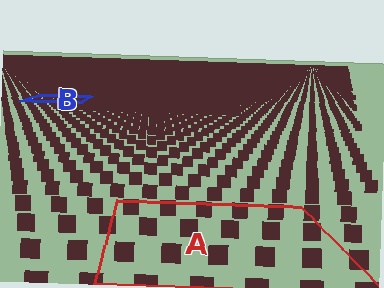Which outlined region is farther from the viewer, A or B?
Region B is farther from the viewer — the texture elements inside it appear smaller and more densely packed.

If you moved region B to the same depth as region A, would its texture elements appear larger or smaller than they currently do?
They would appear larger. At a closer depth, the same texture elements are projected at a bigger on-screen size.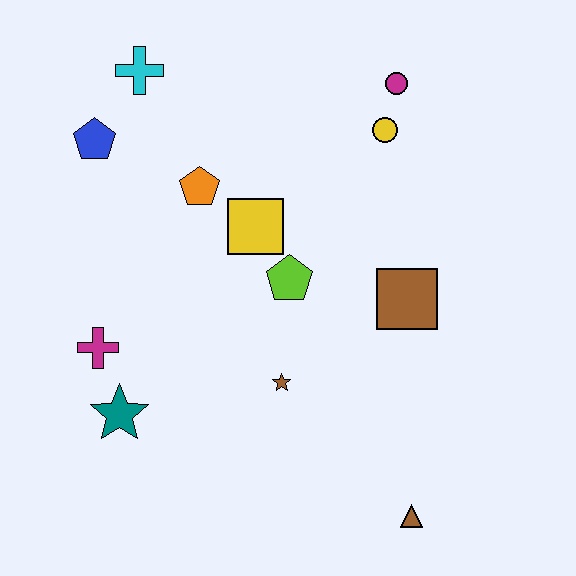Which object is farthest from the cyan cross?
The brown triangle is farthest from the cyan cross.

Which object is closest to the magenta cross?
The teal star is closest to the magenta cross.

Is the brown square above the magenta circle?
No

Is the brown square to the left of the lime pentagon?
No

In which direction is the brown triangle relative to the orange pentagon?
The brown triangle is below the orange pentagon.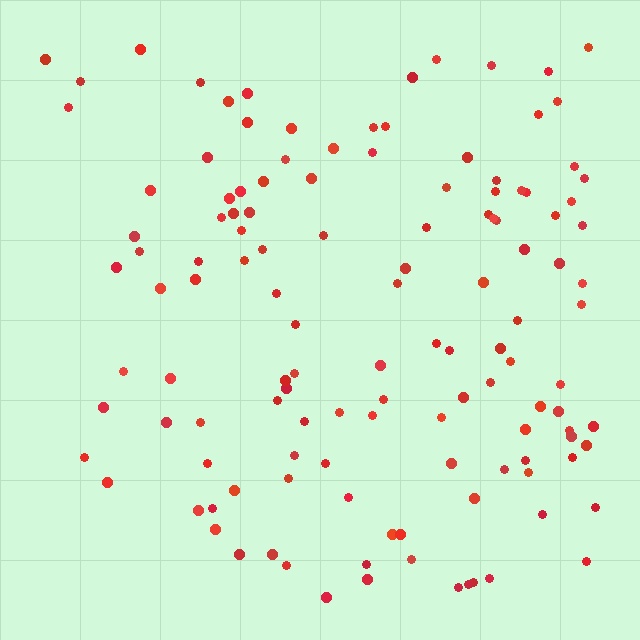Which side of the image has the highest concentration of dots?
The right.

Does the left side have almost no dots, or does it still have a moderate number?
Still a moderate number, just noticeably fewer than the right.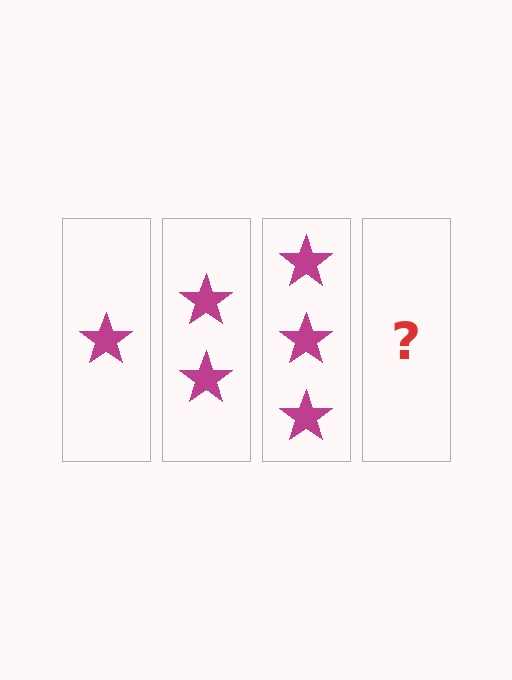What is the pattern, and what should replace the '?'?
The pattern is that each step adds one more star. The '?' should be 4 stars.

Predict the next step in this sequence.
The next step is 4 stars.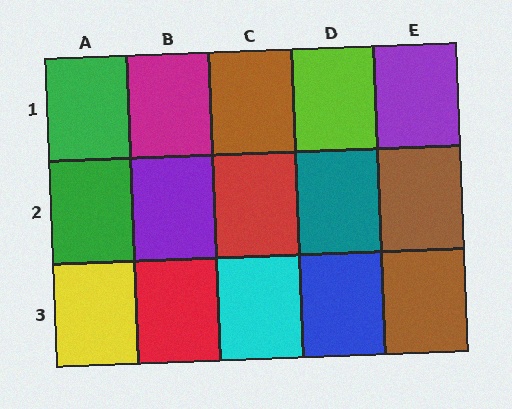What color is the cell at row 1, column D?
Lime.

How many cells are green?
2 cells are green.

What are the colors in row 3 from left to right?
Yellow, red, cyan, blue, brown.